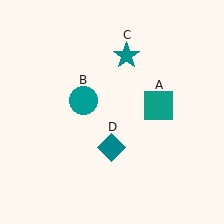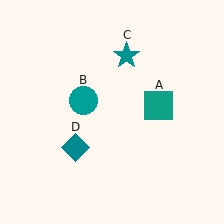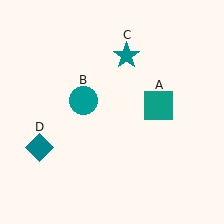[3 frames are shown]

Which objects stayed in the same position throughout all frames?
Teal square (object A) and teal circle (object B) and teal star (object C) remained stationary.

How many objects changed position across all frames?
1 object changed position: teal diamond (object D).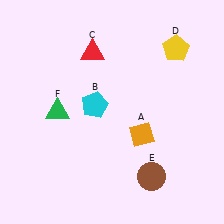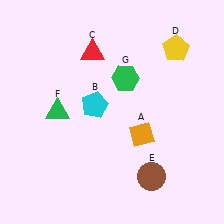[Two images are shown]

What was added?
A green hexagon (G) was added in Image 2.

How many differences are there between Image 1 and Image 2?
There is 1 difference between the two images.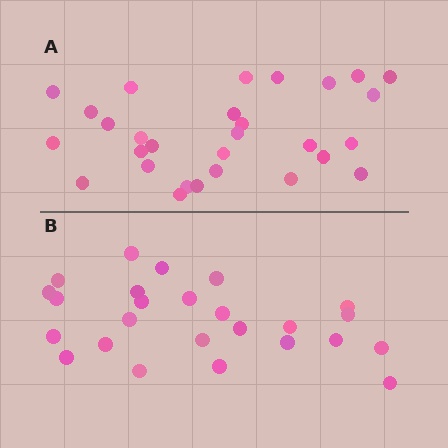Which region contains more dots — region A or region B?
Region A (the top region) has more dots.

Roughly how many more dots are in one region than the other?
Region A has about 4 more dots than region B.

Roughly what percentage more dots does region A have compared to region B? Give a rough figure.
About 15% more.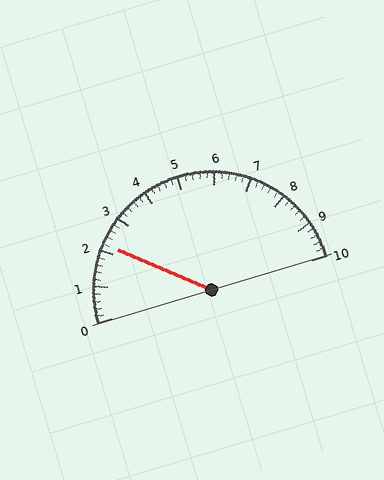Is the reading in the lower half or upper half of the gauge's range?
The reading is in the lower half of the range (0 to 10).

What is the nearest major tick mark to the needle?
The nearest major tick mark is 2.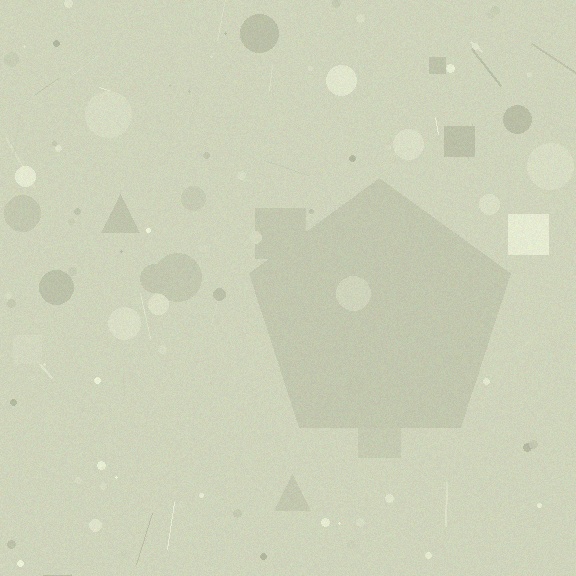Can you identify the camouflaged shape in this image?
The camouflaged shape is a pentagon.